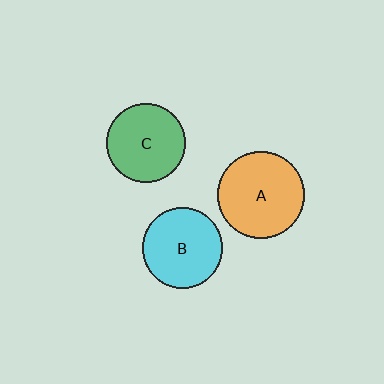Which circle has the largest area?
Circle A (orange).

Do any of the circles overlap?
No, none of the circles overlap.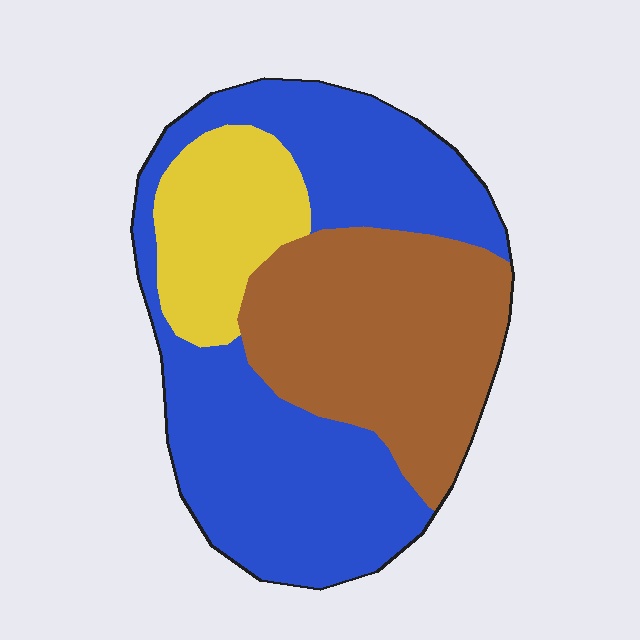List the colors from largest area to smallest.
From largest to smallest: blue, brown, yellow.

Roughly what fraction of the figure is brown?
Brown covers around 35% of the figure.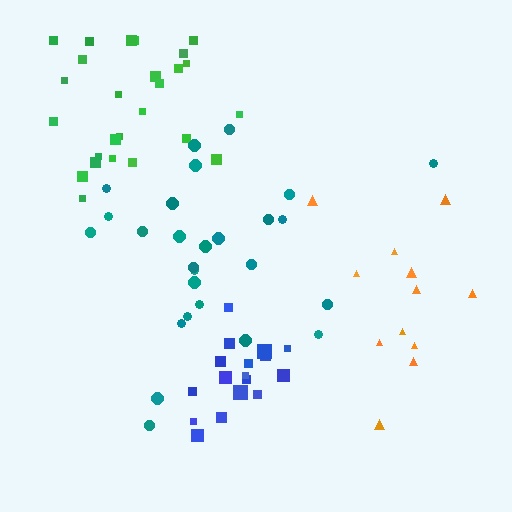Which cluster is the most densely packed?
Blue.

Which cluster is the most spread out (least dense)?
Orange.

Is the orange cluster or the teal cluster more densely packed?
Teal.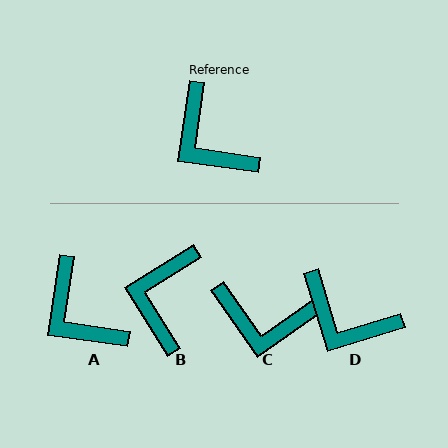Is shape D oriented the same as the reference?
No, it is off by about 25 degrees.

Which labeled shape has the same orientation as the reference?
A.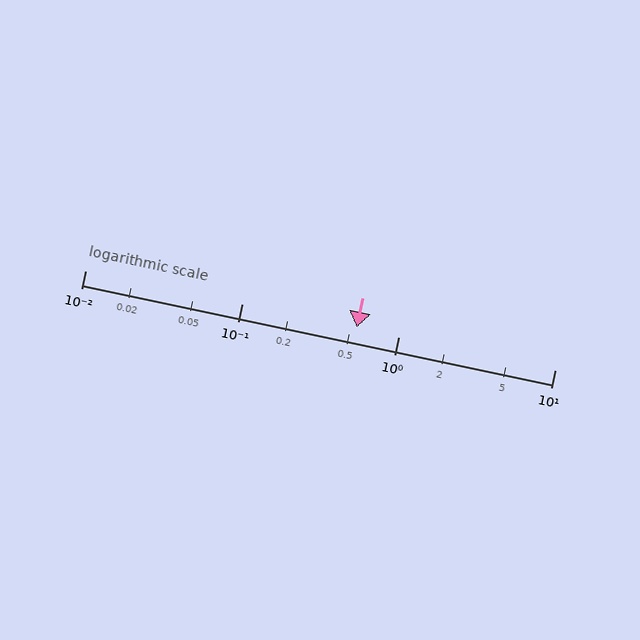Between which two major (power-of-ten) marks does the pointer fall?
The pointer is between 0.1 and 1.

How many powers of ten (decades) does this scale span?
The scale spans 3 decades, from 0.01 to 10.